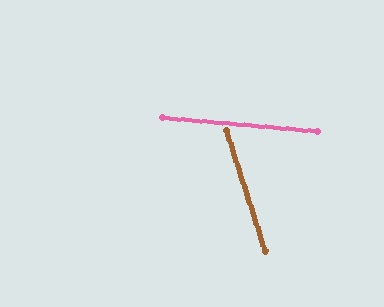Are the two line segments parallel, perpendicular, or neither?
Neither parallel nor perpendicular — they differ by about 67°.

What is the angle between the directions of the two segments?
Approximately 67 degrees.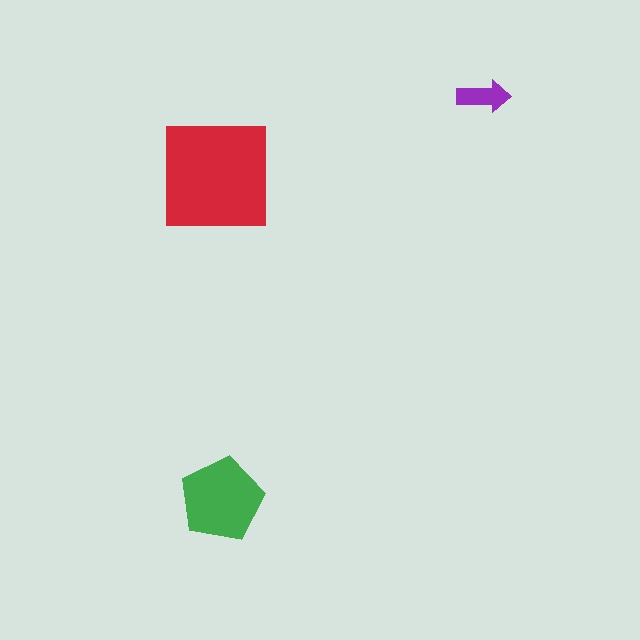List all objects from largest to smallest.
The red square, the green pentagon, the purple arrow.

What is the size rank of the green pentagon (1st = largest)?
2nd.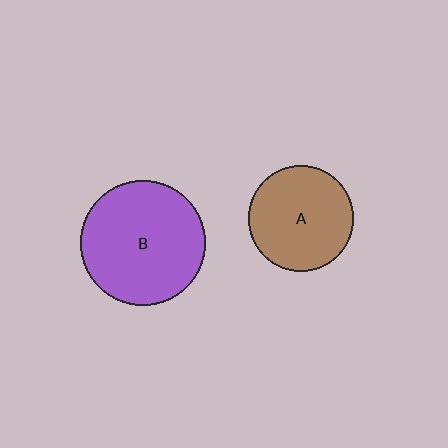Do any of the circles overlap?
No, none of the circles overlap.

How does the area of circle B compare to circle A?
Approximately 1.4 times.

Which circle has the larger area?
Circle B (purple).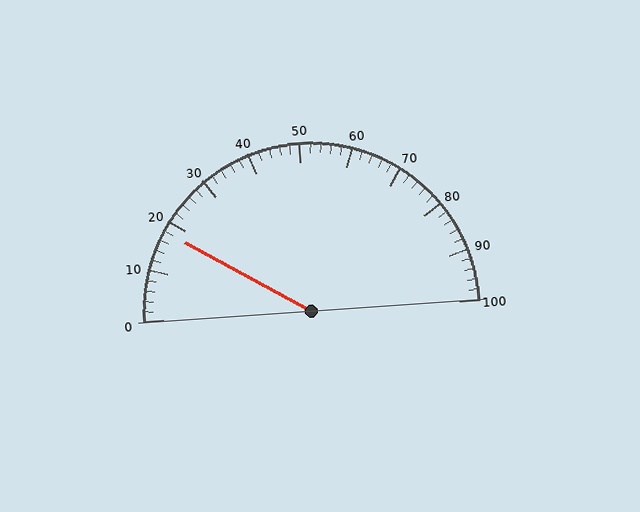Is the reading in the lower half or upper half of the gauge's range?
The reading is in the lower half of the range (0 to 100).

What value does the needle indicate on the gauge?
The needle indicates approximately 18.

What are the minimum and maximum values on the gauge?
The gauge ranges from 0 to 100.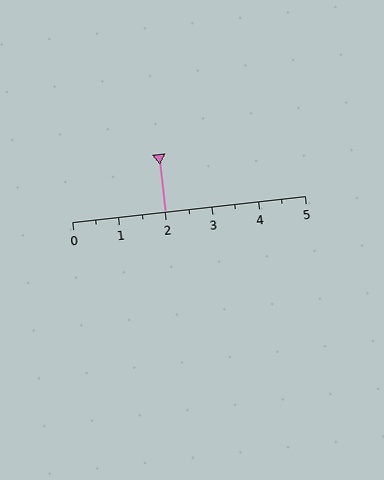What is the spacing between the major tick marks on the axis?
The major ticks are spaced 1 apart.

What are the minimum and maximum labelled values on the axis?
The axis runs from 0 to 5.